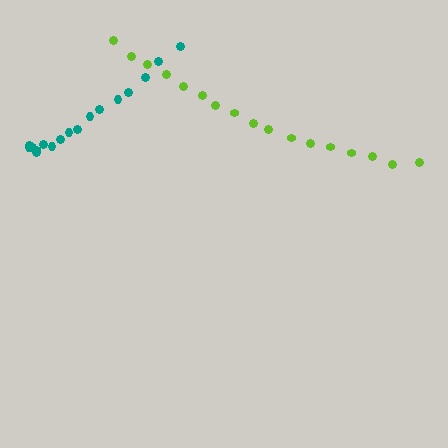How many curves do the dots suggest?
There are 2 distinct paths.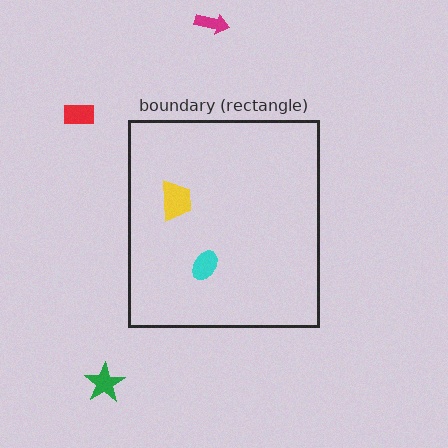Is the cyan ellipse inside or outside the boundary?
Inside.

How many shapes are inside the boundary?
2 inside, 3 outside.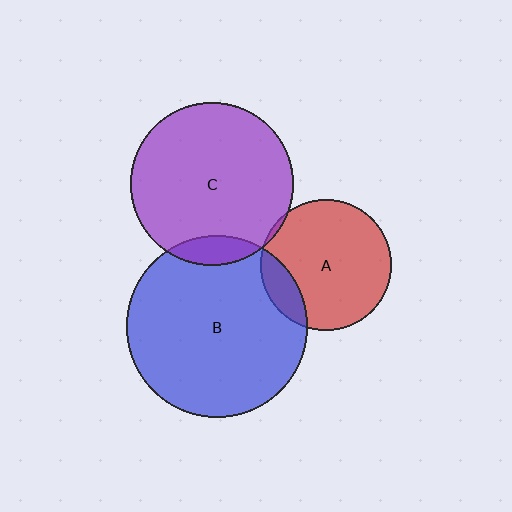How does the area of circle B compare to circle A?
Approximately 1.9 times.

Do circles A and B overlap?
Yes.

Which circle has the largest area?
Circle B (blue).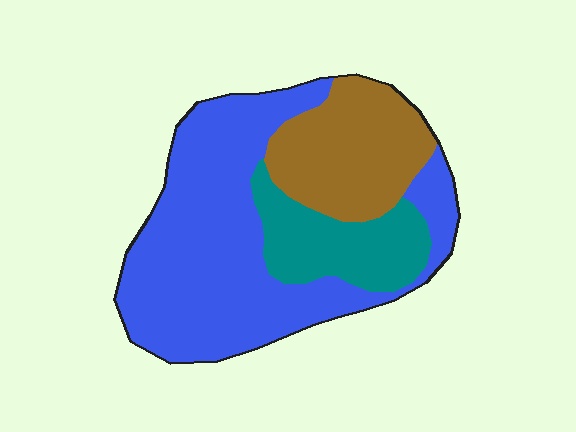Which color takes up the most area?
Blue, at roughly 60%.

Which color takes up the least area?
Teal, at roughly 20%.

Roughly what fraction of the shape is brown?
Brown takes up about one quarter (1/4) of the shape.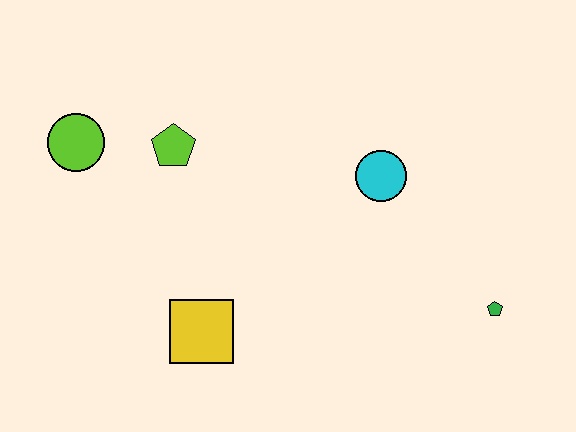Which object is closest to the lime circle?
The lime pentagon is closest to the lime circle.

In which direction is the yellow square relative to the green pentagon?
The yellow square is to the left of the green pentagon.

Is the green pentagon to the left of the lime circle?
No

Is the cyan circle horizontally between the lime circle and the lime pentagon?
No